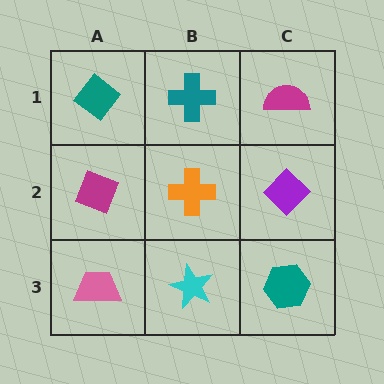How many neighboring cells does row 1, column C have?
2.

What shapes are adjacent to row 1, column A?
A magenta diamond (row 2, column A), a teal cross (row 1, column B).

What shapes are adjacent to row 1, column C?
A purple diamond (row 2, column C), a teal cross (row 1, column B).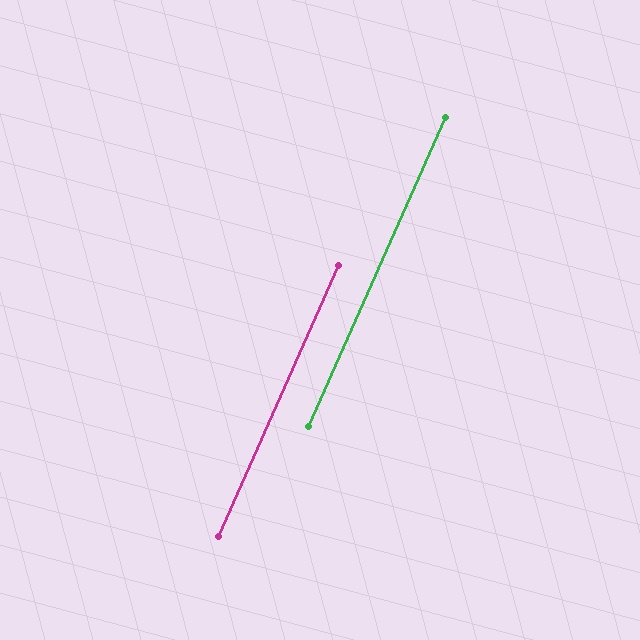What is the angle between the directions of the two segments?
Approximately 0 degrees.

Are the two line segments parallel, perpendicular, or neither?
Parallel — their directions differ by only 0.0°.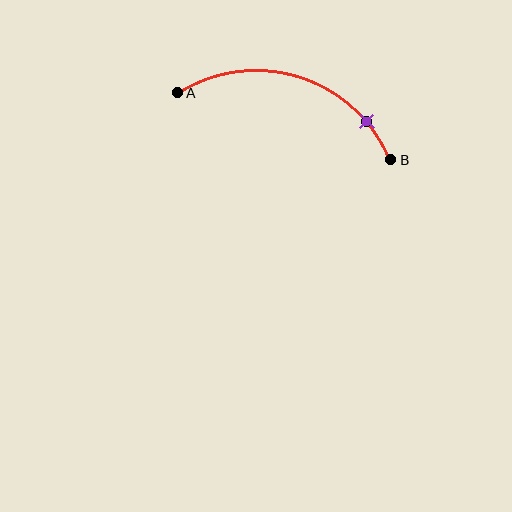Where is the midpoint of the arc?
The arc midpoint is the point on the curve farthest from the straight line joining A and B. It sits above that line.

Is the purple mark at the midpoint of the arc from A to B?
No. The purple mark lies on the arc but is closer to endpoint B. The arc midpoint would be at the point on the curve equidistant along the arc from both A and B.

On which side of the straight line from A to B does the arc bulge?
The arc bulges above the straight line connecting A and B.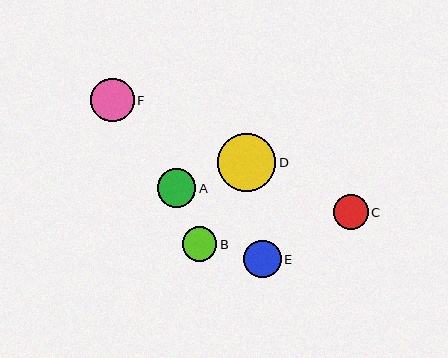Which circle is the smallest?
Circle B is the smallest with a size of approximately 35 pixels.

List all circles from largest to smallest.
From largest to smallest: D, F, A, E, C, B.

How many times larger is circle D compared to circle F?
Circle D is approximately 1.3 times the size of circle F.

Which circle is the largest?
Circle D is the largest with a size of approximately 58 pixels.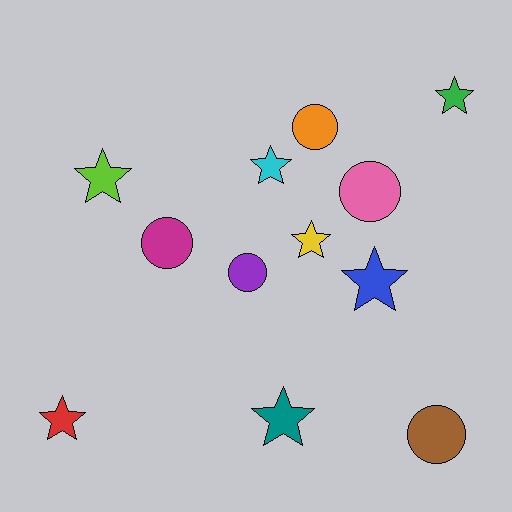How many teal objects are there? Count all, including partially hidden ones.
There is 1 teal object.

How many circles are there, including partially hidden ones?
There are 5 circles.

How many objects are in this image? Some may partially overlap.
There are 12 objects.